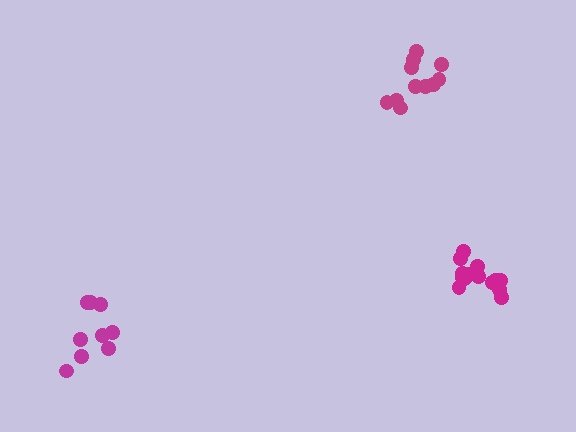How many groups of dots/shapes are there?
There are 3 groups.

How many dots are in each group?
Group 1: 14 dots, Group 2: 9 dots, Group 3: 11 dots (34 total).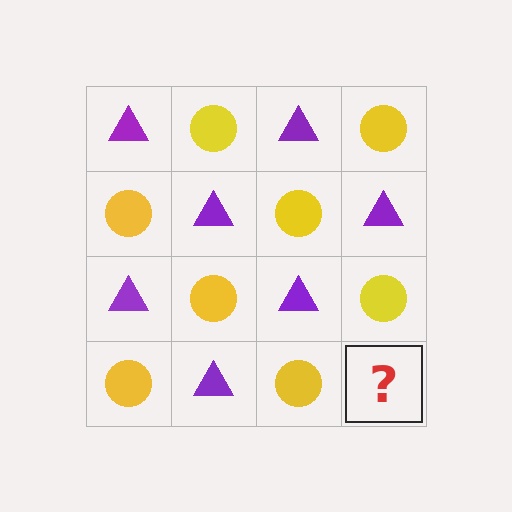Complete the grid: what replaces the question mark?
The question mark should be replaced with a purple triangle.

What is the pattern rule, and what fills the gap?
The rule is that it alternates purple triangle and yellow circle in a checkerboard pattern. The gap should be filled with a purple triangle.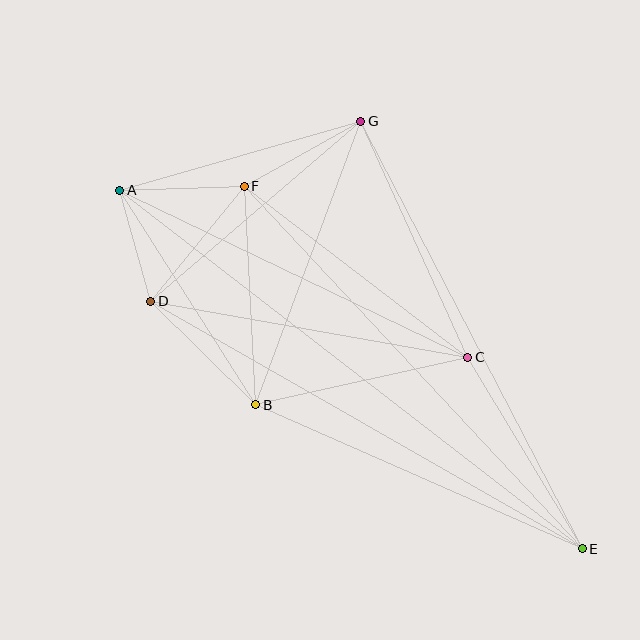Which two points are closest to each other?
Points A and D are closest to each other.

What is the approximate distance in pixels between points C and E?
The distance between C and E is approximately 223 pixels.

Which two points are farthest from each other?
Points A and E are farthest from each other.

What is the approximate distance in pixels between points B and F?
The distance between B and F is approximately 219 pixels.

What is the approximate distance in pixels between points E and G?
The distance between E and G is approximately 482 pixels.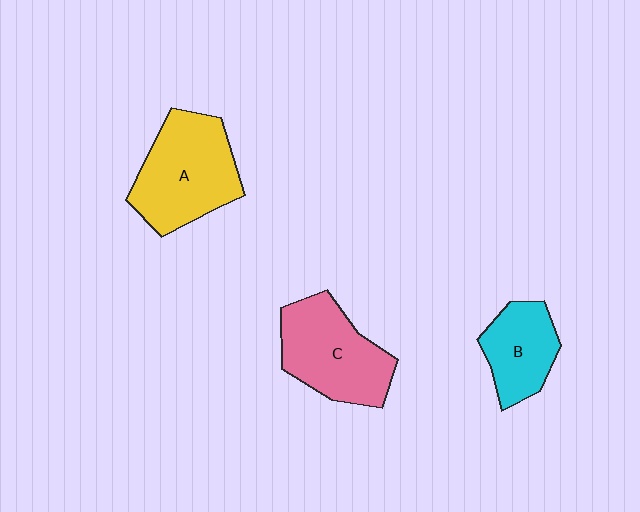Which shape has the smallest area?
Shape B (cyan).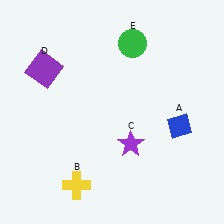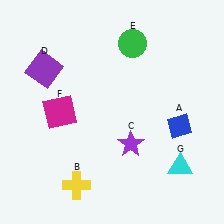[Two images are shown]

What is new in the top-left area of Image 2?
A magenta square (F) was added in the top-left area of Image 2.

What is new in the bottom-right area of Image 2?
A cyan triangle (G) was added in the bottom-right area of Image 2.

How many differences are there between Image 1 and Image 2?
There are 2 differences between the two images.